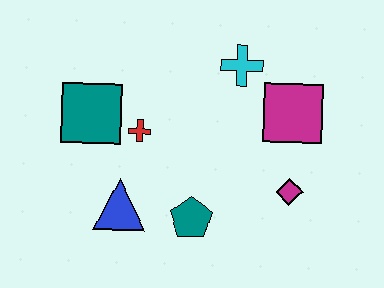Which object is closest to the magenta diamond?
The magenta square is closest to the magenta diamond.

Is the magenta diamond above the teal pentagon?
Yes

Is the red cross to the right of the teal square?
Yes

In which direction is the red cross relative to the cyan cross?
The red cross is to the left of the cyan cross.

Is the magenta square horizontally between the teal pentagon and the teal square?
No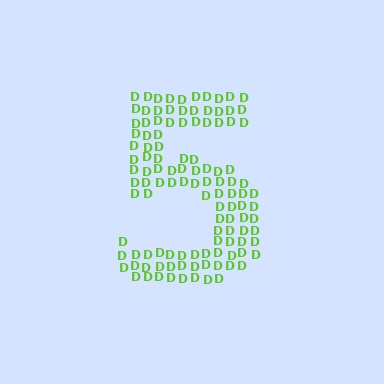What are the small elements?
The small elements are letter D's.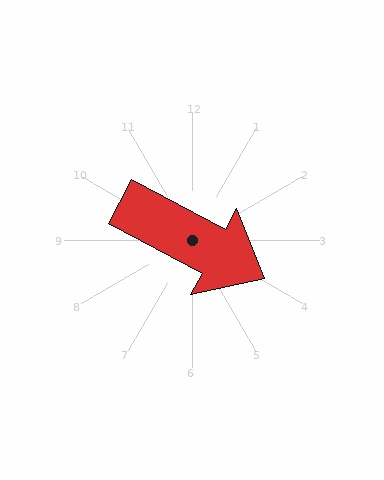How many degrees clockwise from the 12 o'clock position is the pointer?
Approximately 118 degrees.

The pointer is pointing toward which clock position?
Roughly 4 o'clock.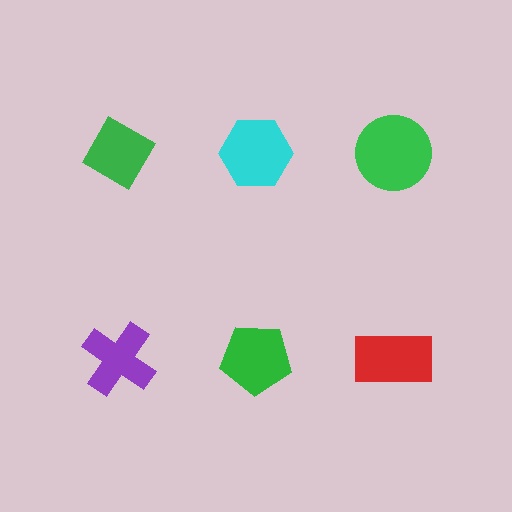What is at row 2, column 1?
A purple cross.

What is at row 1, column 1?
A green diamond.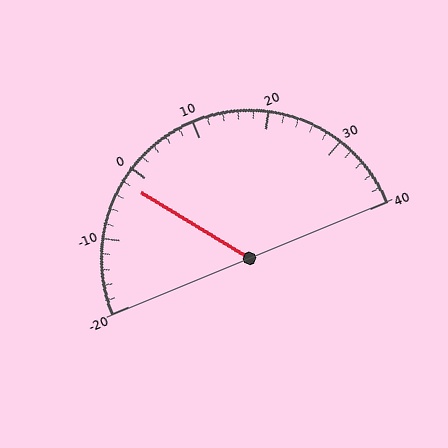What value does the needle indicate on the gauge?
The needle indicates approximately -2.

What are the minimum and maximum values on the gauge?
The gauge ranges from -20 to 40.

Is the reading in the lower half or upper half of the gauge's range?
The reading is in the lower half of the range (-20 to 40).